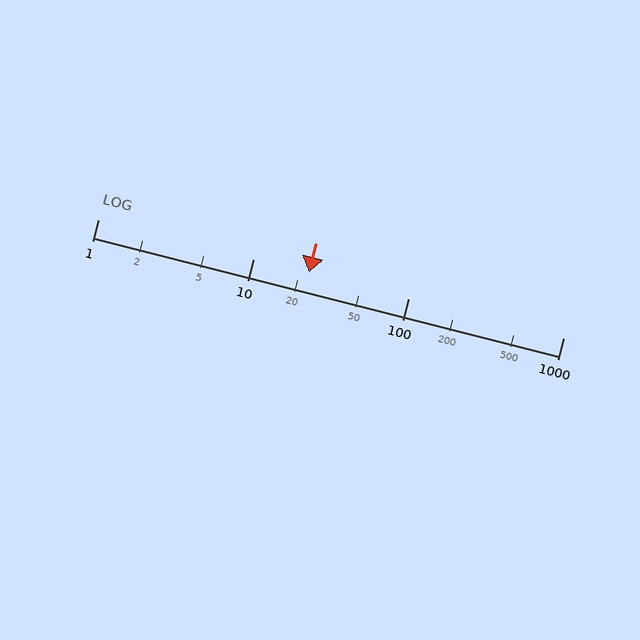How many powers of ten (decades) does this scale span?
The scale spans 3 decades, from 1 to 1000.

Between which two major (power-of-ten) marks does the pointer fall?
The pointer is between 10 and 100.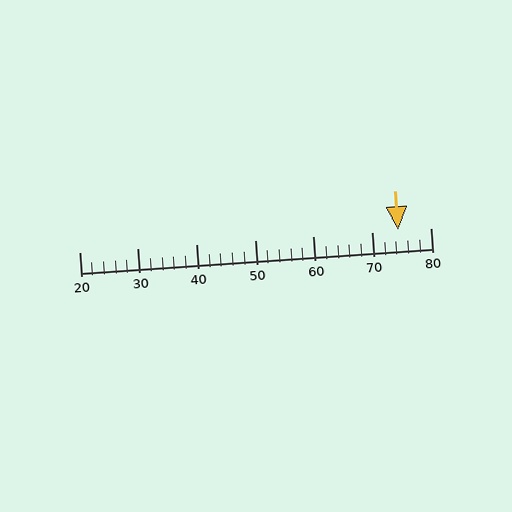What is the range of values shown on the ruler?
The ruler shows values from 20 to 80.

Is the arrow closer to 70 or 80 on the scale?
The arrow is closer to 70.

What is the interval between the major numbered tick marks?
The major tick marks are spaced 10 units apart.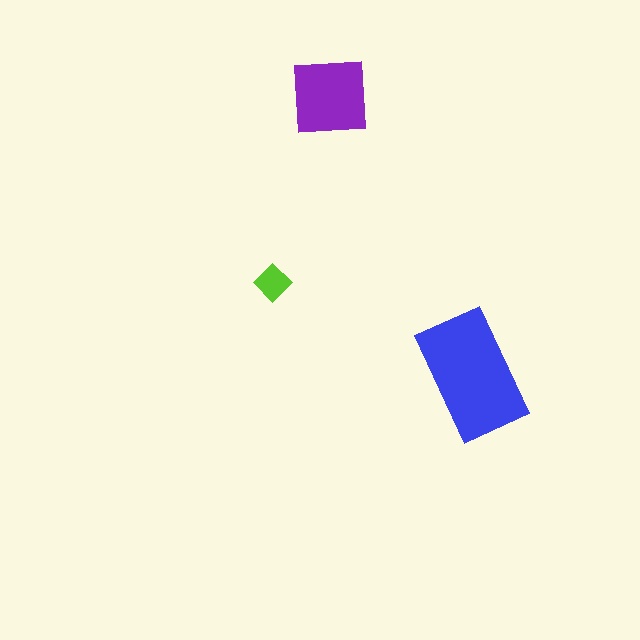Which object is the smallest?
The lime diamond.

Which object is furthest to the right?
The blue rectangle is rightmost.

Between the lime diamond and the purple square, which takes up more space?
The purple square.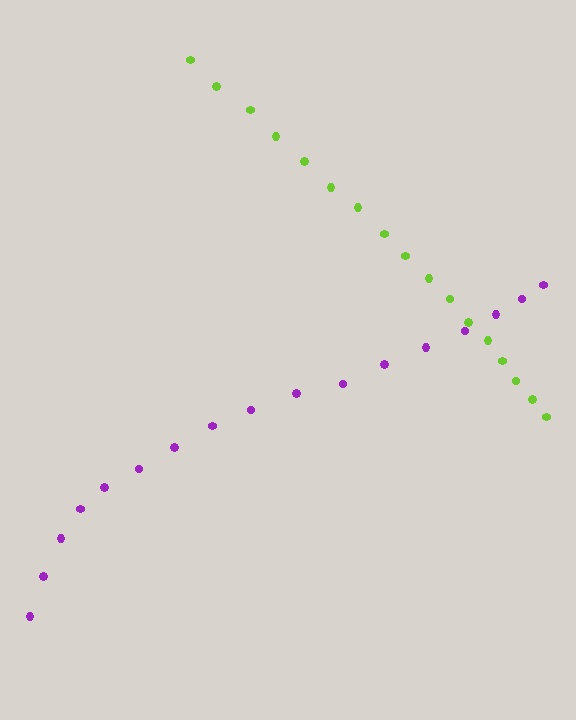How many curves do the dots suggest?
There are 2 distinct paths.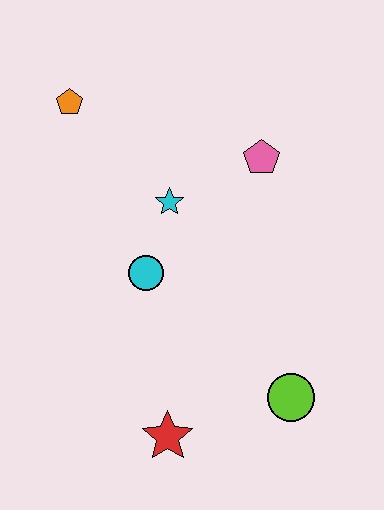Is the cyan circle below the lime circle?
No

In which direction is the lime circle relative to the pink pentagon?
The lime circle is below the pink pentagon.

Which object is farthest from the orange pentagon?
The lime circle is farthest from the orange pentagon.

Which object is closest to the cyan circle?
The cyan star is closest to the cyan circle.